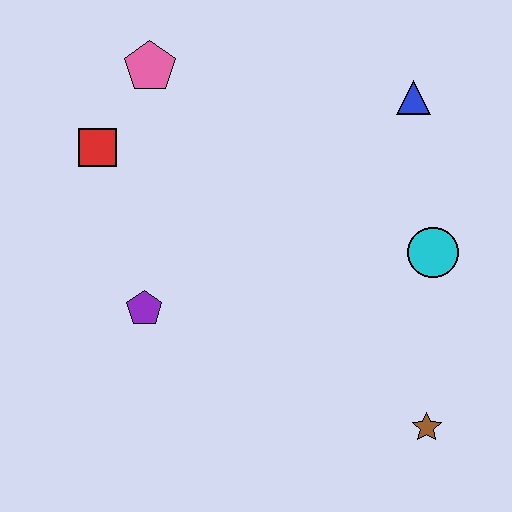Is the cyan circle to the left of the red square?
No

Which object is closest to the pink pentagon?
The red square is closest to the pink pentagon.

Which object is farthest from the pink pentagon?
The brown star is farthest from the pink pentagon.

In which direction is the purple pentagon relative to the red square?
The purple pentagon is below the red square.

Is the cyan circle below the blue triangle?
Yes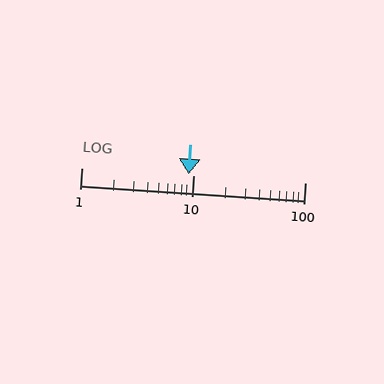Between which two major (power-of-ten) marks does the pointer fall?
The pointer is between 1 and 10.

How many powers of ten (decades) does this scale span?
The scale spans 2 decades, from 1 to 100.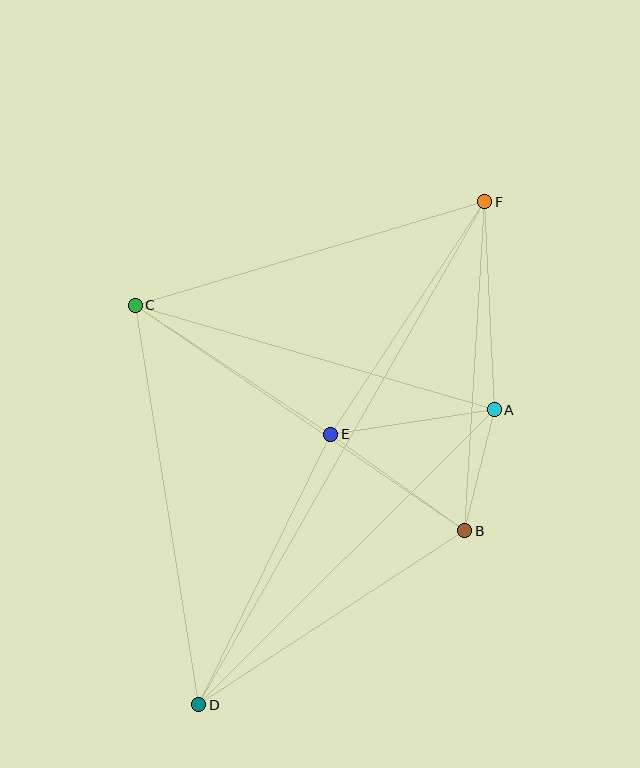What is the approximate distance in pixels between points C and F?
The distance between C and F is approximately 365 pixels.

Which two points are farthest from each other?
Points D and F are farthest from each other.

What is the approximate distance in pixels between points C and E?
The distance between C and E is approximately 235 pixels.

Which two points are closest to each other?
Points A and B are closest to each other.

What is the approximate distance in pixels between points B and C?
The distance between B and C is approximately 399 pixels.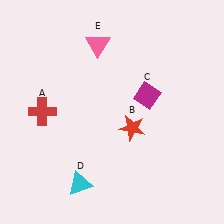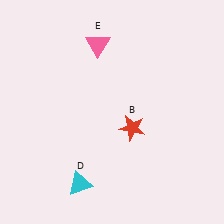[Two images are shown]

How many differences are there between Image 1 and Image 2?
There are 2 differences between the two images.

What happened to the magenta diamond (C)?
The magenta diamond (C) was removed in Image 2. It was in the top-right area of Image 1.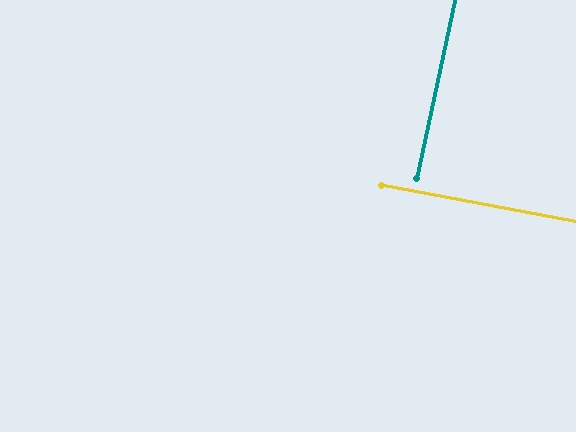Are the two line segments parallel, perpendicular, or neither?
Perpendicular — they meet at approximately 89°.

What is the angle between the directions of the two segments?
Approximately 89 degrees.